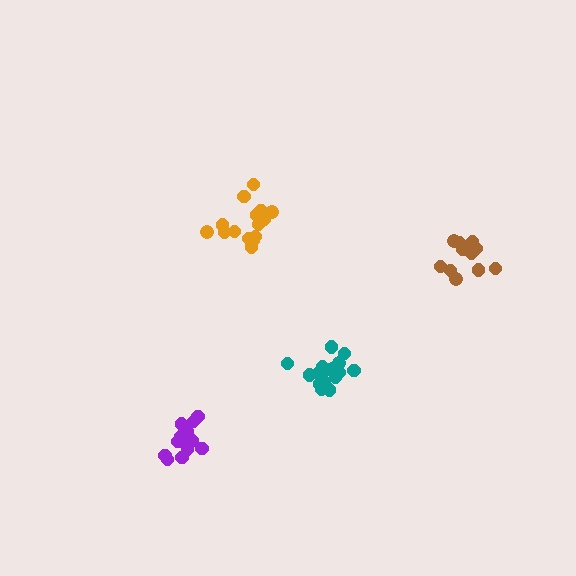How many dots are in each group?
Group 1: 13 dots, Group 2: 15 dots, Group 3: 12 dots, Group 4: 17 dots (57 total).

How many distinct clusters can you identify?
There are 4 distinct clusters.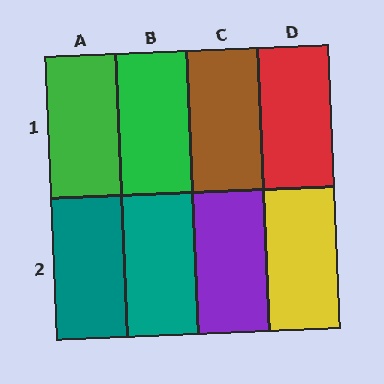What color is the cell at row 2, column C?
Purple.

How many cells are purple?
1 cell is purple.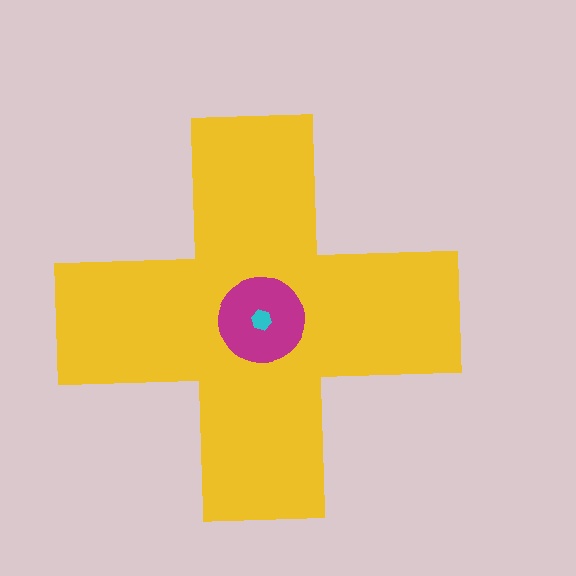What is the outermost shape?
The yellow cross.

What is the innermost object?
The cyan hexagon.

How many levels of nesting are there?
3.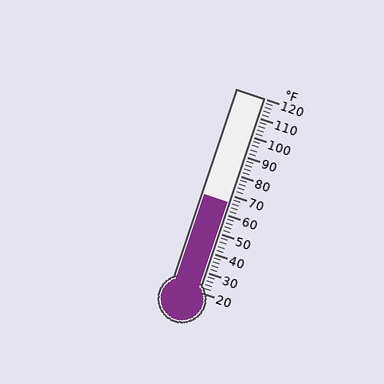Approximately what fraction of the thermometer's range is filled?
The thermometer is filled to approximately 45% of its range.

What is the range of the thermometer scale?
The thermometer scale ranges from 20°F to 120°F.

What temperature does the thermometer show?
The thermometer shows approximately 66°F.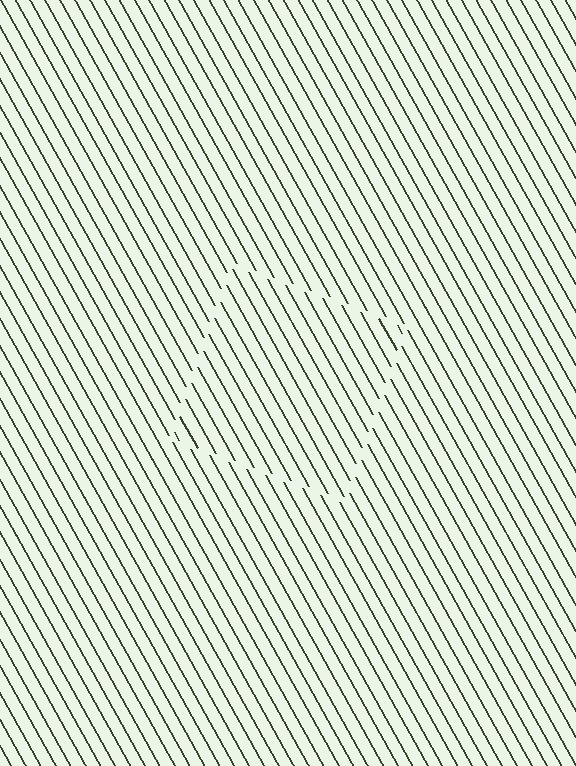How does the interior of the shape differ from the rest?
The interior of the shape contains the same grating, shifted by half a period — the contour is defined by the phase discontinuity where line-ends from the inner and outer gratings abut.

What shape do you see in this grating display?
An illusory square. The interior of the shape contains the same grating, shifted by half a period — the contour is defined by the phase discontinuity where line-ends from the inner and outer gratings abut.